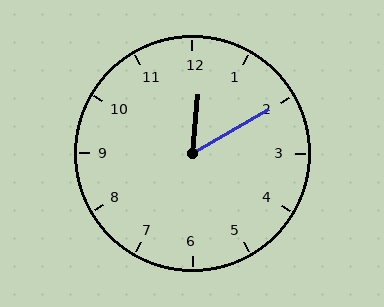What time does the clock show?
12:10.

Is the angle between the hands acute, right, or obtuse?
It is acute.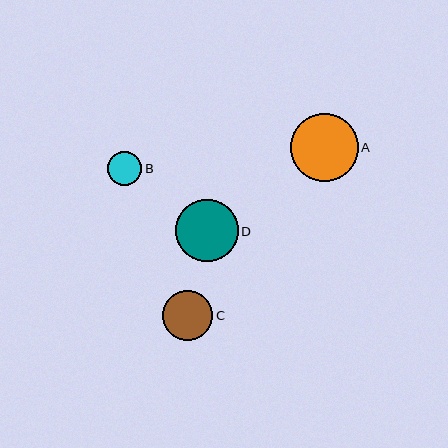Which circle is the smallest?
Circle B is the smallest with a size of approximately 34 pixels.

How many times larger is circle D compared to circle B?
Circle D is approximately 1.8 times the size of circle B.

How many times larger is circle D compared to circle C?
Circle D is approximately 1.2 times the size of circle C.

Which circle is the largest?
Circle A is the largest with a size of approximately 68 pixels.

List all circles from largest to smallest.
From largest to smallest: A, D, C, B.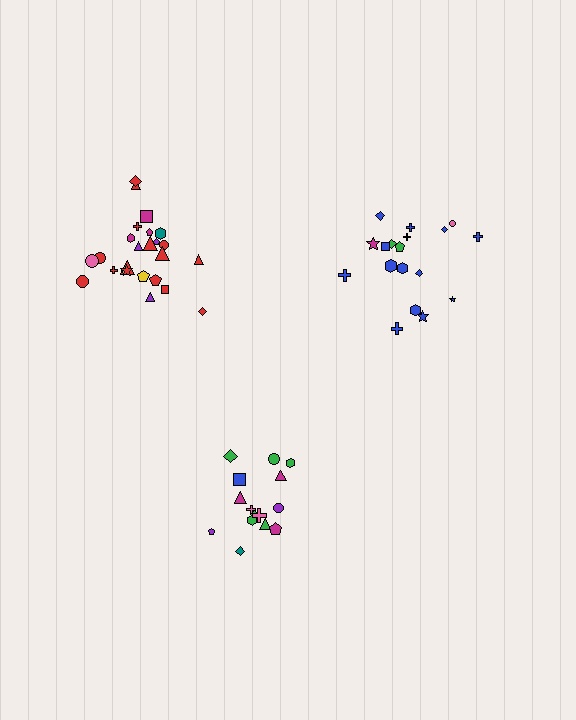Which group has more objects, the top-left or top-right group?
The top-left group.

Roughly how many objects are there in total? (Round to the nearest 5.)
Roughly 60 objects in total.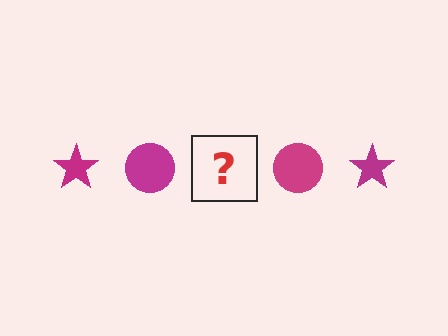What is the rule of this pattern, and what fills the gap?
The rule is that the pattern cycles through star, circle shapes in magenta. The gap should be filled with a magenta star.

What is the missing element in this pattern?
The missing element is a magenta star.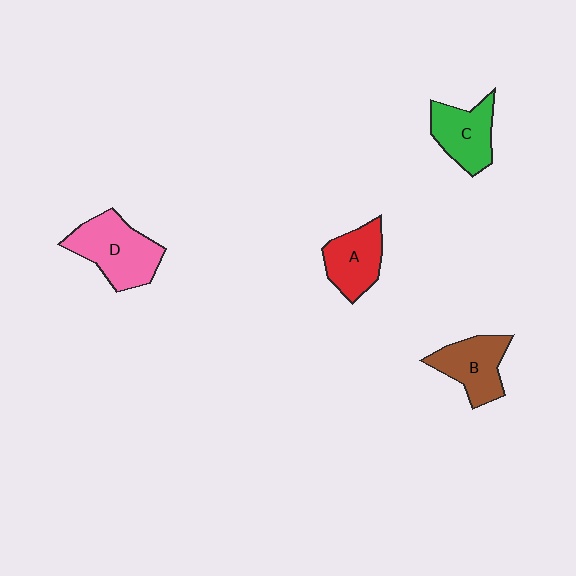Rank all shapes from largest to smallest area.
From largest to smallest: D (pink), B (brown), C (green), A (red).